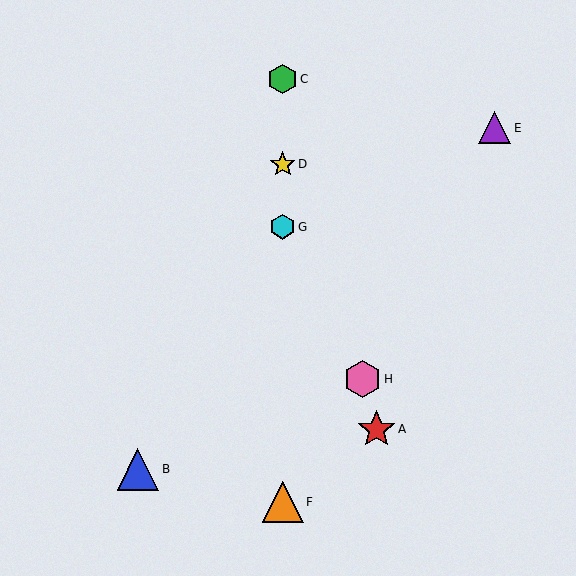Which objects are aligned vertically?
Objects C, D, F, G are aligned vertically.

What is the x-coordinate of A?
Object A is at x≈376.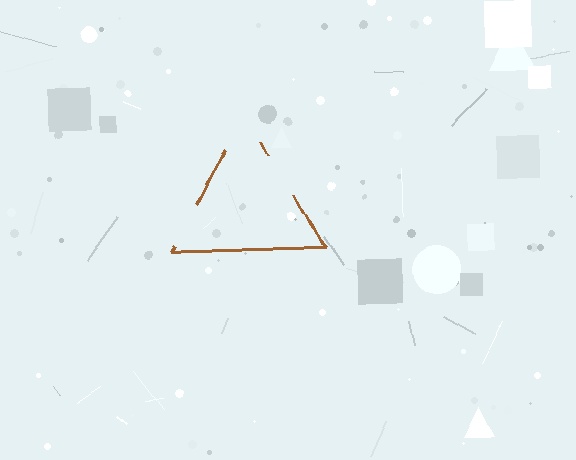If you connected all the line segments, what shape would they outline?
They would outline a triangle.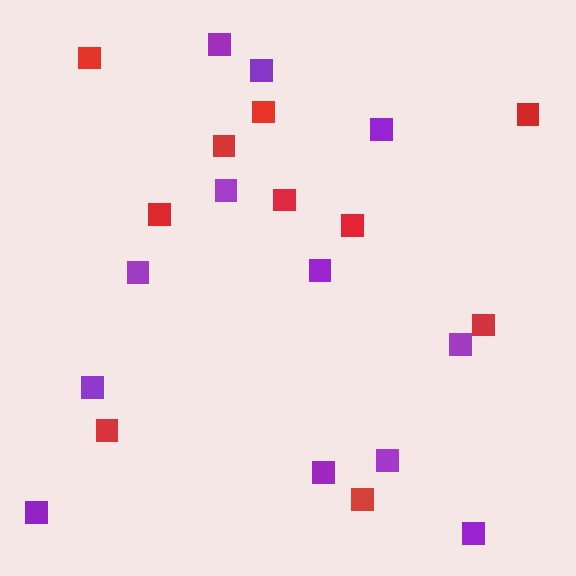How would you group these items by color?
There are 2 groups: one group of purple squares (12) and one group of red squares (10).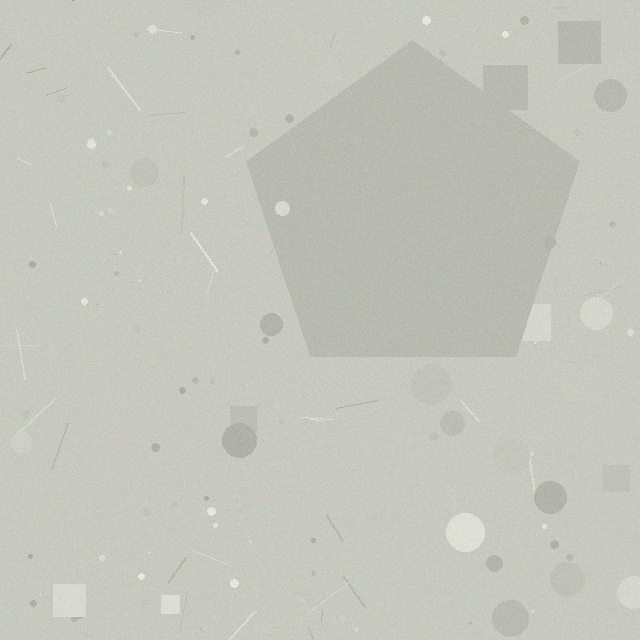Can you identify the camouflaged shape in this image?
The camouflaged shape is a pentagon.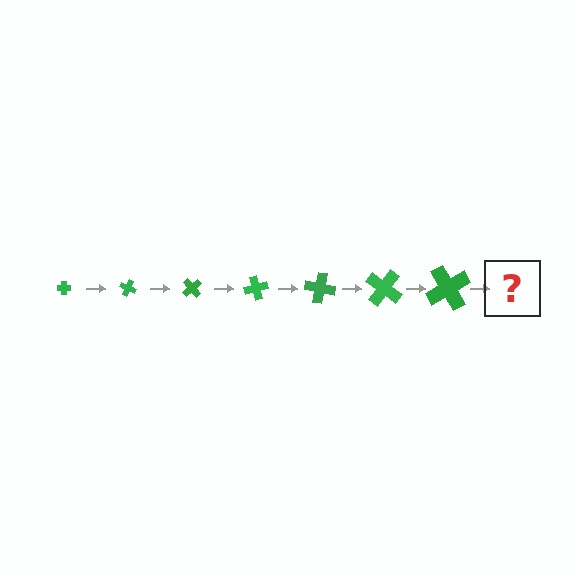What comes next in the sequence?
The next element should be a cross, larger than the previous one and rotated 175 degrees from the start.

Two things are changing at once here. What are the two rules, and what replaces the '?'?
The two rules are that the cross grows larger each step and it rotates 25 degrees each step. The '?' should be a cross, larger than the previous one and rotated 175 degrees from the start.